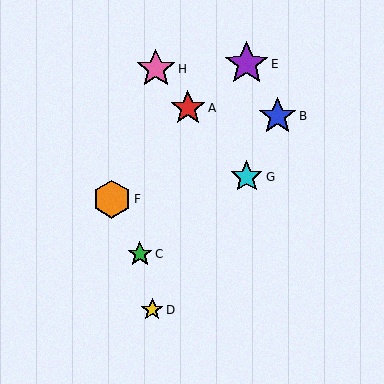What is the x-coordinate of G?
Object G is at x≈247.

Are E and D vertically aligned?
No, E is at x≈247 and D is at x≈152.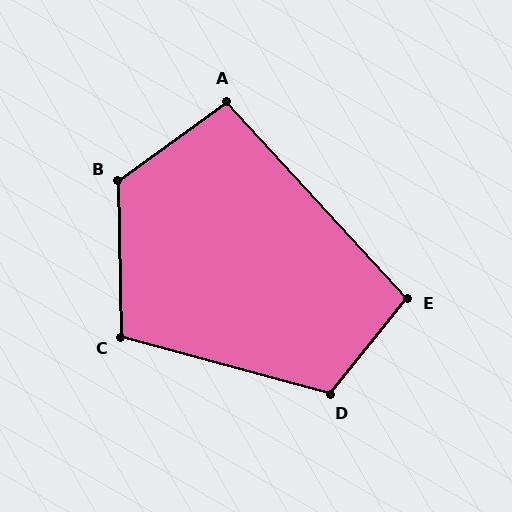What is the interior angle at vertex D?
Approximately 113 degrees (obtuse).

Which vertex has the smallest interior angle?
A, at approximately 97 degrees.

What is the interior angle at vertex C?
Approximately 107 degrees (obtuse).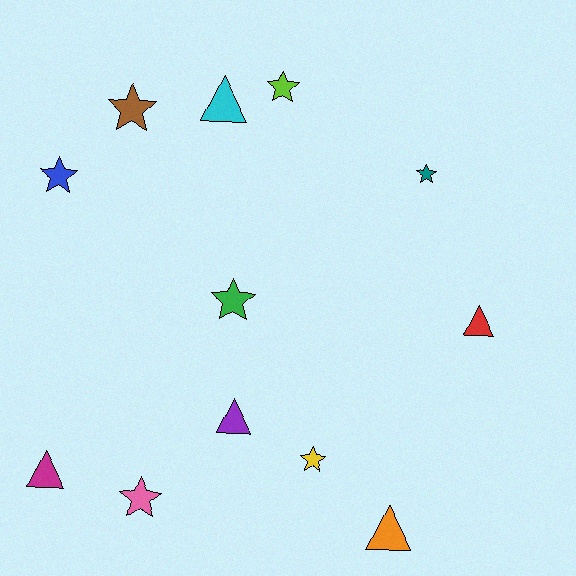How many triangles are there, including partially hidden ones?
There are 5 triangles.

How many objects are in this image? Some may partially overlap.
There are 12 objects.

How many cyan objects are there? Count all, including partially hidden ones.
There is 1 cyan object.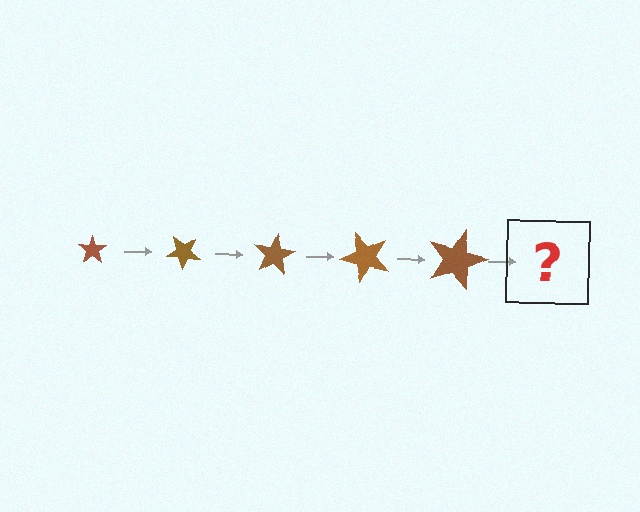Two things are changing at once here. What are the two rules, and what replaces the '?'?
The two rules are that the star grows larger each step and it rotates 40 degrees each step. The '?' should be a star, larger than the previous one and rotated 200 degrees from the start.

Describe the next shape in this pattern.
It should be a star, larger than the previous one and rotated 200 degrees from the start.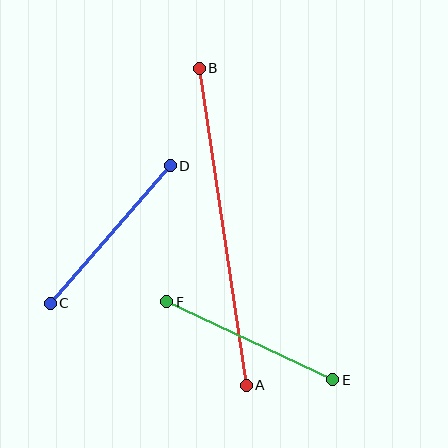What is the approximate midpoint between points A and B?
The midpoint is at approximately (223, 227) pixels.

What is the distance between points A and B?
The distance is approximately 321 pixels.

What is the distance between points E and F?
The distance is approximately 183 pixels.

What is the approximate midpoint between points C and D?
The midpoint is at approximately (110, 234) pixels.